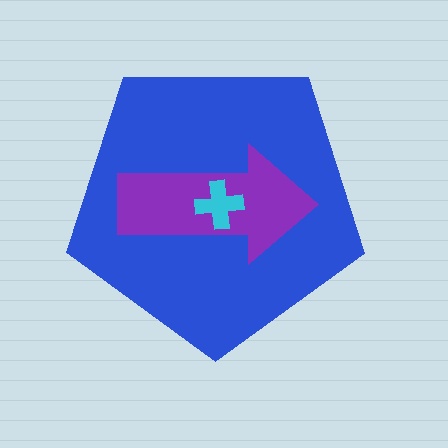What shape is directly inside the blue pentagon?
The purple arrow.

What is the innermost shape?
The cyan cross.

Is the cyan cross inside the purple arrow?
Yes.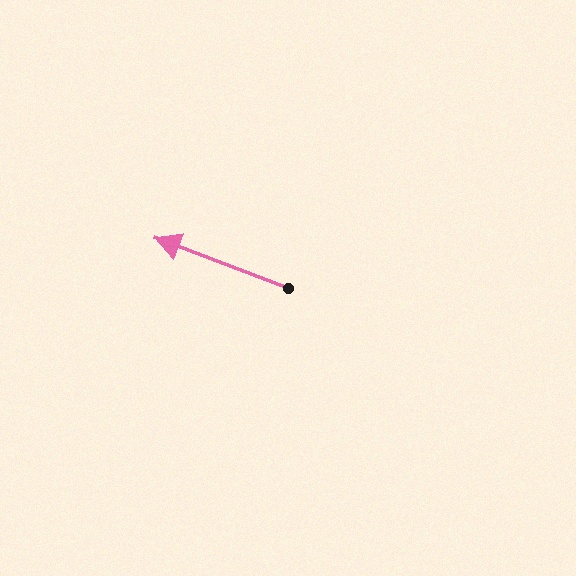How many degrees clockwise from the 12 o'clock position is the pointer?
Approximately 291 degrees.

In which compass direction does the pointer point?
West.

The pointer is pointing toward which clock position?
Roughly 10 o'clock.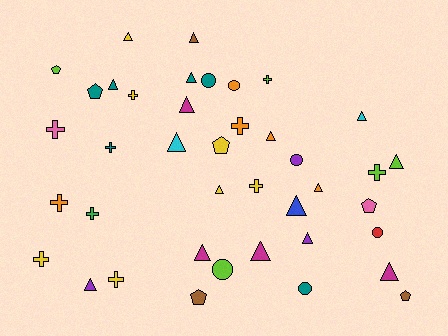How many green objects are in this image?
There is 1 green object.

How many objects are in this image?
There are 40 objects.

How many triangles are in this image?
There are 17 triangles.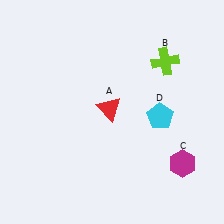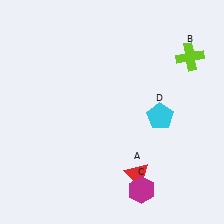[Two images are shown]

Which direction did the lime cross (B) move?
The lime cross (B) moved right.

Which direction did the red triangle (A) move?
The red triangle (A) moved down.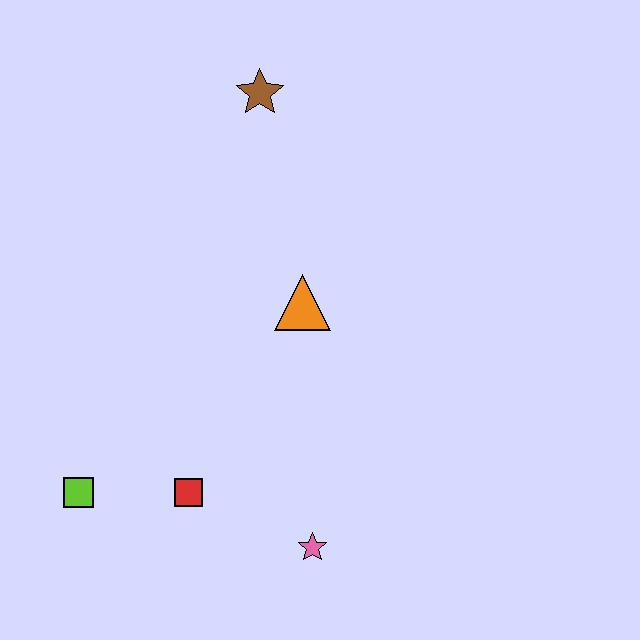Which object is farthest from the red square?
The brown star is farthest from the red square.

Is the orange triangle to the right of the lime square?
Yes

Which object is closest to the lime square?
The red square is closest to the lime square.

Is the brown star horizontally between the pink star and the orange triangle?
No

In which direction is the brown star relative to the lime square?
The brown star is above the lime square.